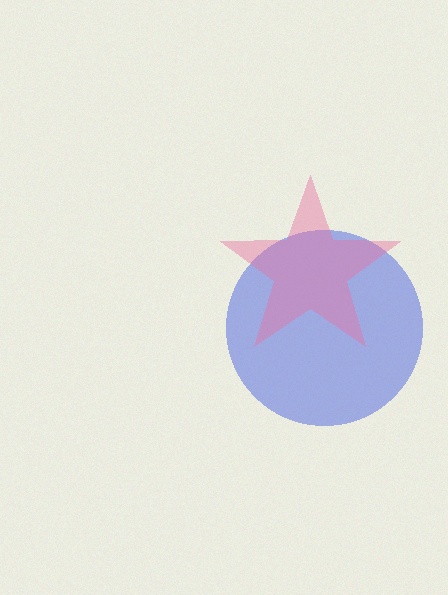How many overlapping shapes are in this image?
There are 2 overlapping shapes in the image.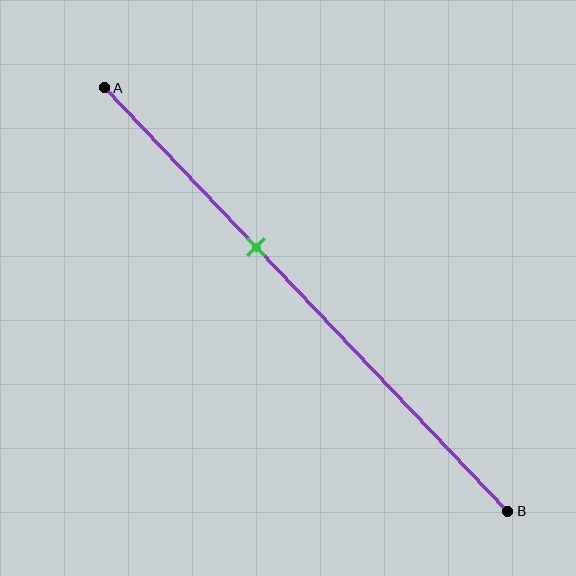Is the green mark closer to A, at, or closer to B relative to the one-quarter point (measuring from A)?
The green mark is closer to point B than the one-quarter point of segment AB.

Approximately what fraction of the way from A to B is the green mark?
The green mark is approximately 40% of the way from A to B.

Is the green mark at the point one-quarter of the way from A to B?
No, the mark is at about 40% from A, not at the 25% one-quarter point.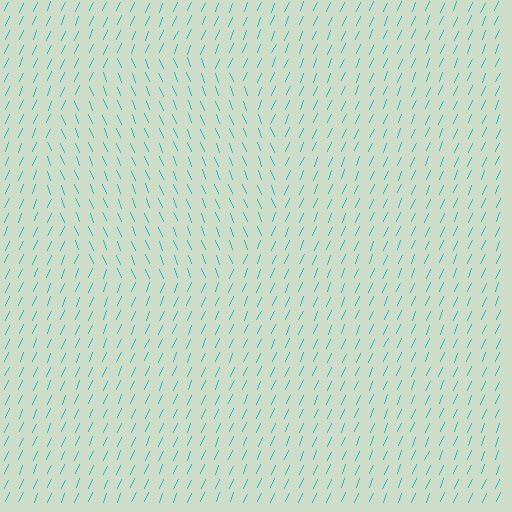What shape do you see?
I see a circle.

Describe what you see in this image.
The image is filled with small cyan line segments. A circle region in the image has lines oriented differently from the surrounding lines, creating a visible texture boundary.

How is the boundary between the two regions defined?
The boundary is defined purely by a change in line orientation (approximately 45 degrees difference). All lines are the same color and thickness.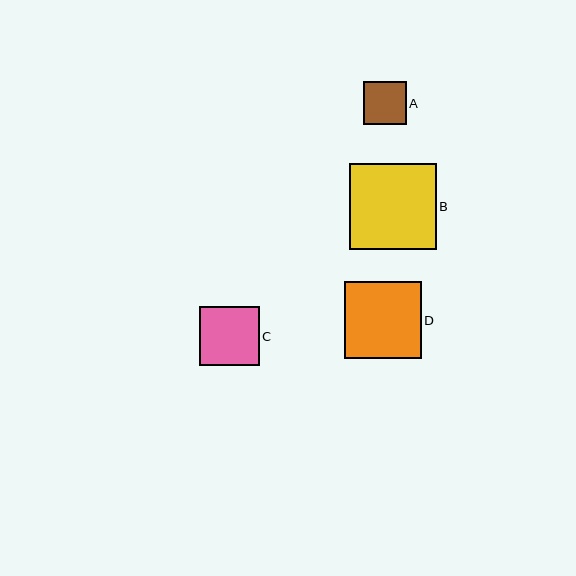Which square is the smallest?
Square A is the smallest with a size of approximately 43 pixels.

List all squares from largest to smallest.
From largest to smallest: B, D, C, A.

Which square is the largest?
Square B is the largest with a size of approximately 87 pixels.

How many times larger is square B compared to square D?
Square B is approximately 1.1 times the size of square D.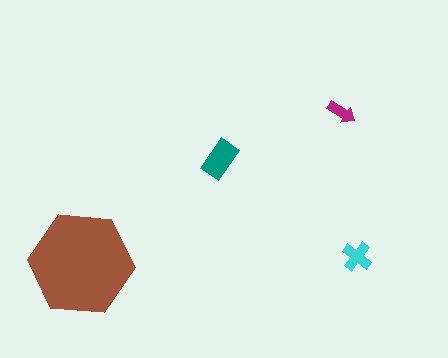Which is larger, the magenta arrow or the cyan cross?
The cyan cross.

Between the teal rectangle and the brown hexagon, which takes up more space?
The brown hexagon.